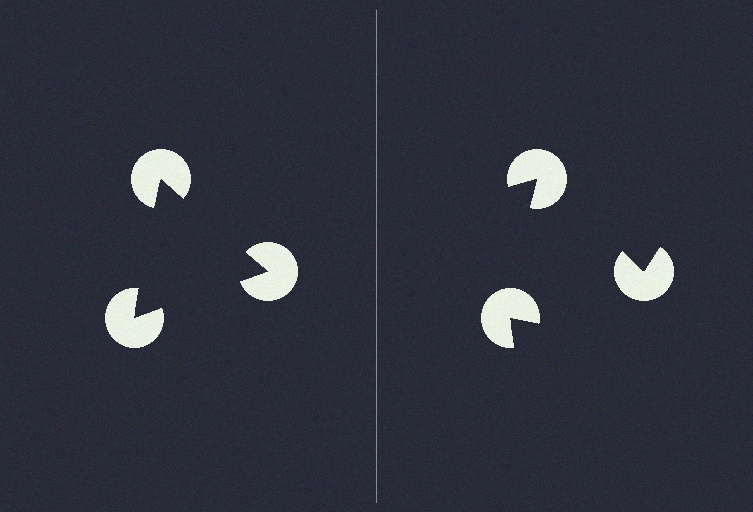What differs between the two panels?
The pac-man discs are positioned identically on both sides; only the wedge orientations differ. On the left they align to a triangle; on the right they are misaligned.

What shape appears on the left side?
An illusory triangle.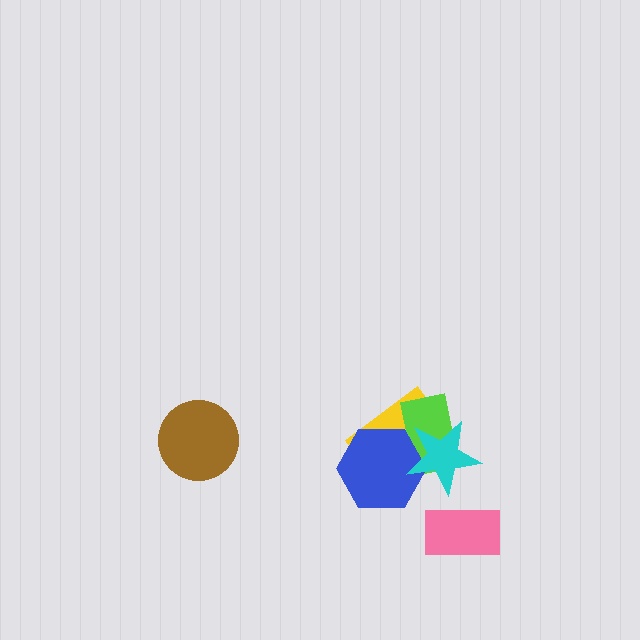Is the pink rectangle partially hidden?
No, no other shape covers it.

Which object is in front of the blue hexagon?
The cyan star is in front of the blue hexagon.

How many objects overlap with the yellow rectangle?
3 objects overlap with the yellow rectangle.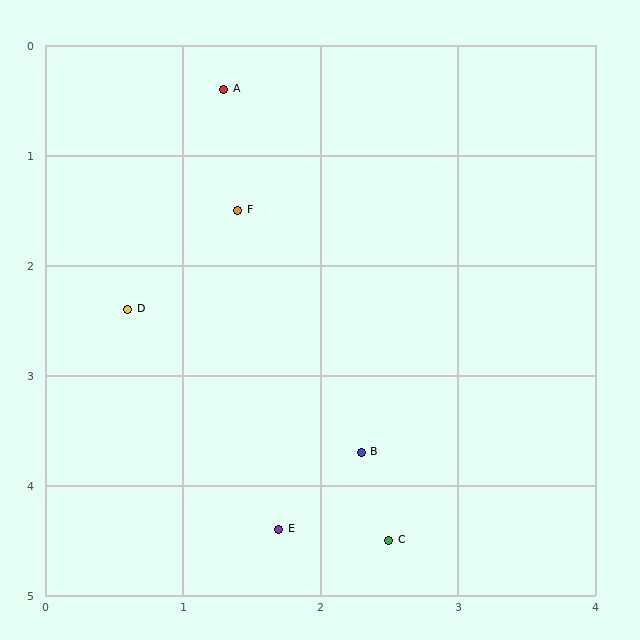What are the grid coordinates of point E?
Point E is at approximately (1.7, 4.4).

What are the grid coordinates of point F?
Point F is at approximately (1.4, 1.5).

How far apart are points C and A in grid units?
Points C and A are about 4.3 grid units apart.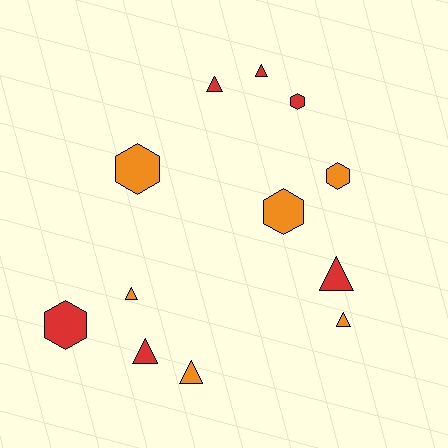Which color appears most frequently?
Orange, with 6 objects.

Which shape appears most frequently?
Triangle, with 7 objects.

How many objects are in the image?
There are 12 objects.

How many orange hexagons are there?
There are 3 orange hexagons.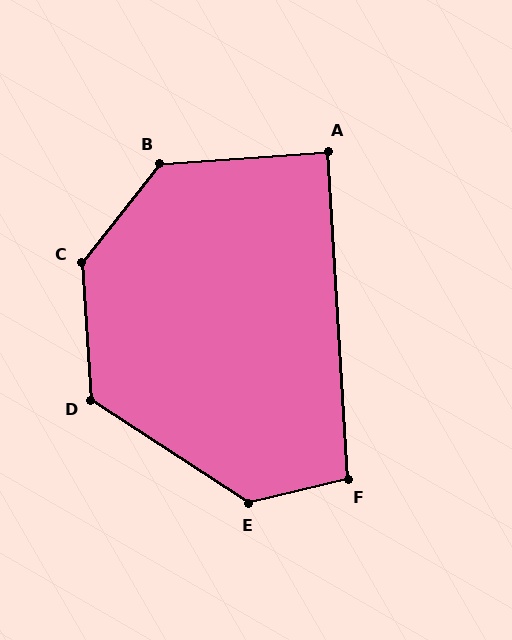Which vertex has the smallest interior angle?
A, at approximately 89 degrees.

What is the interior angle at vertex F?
Approximately 100 degrees (obtuse).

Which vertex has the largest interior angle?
C, at approximately 138 degrees.